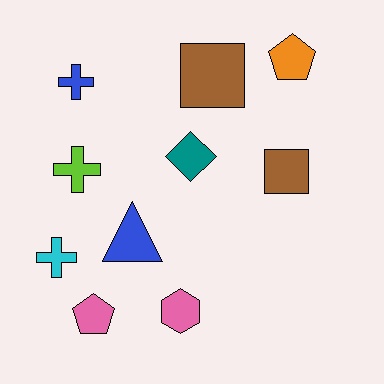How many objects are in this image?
There are 10 objects.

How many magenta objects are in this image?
There are no magenta objects.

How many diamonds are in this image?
There is 1 diamond.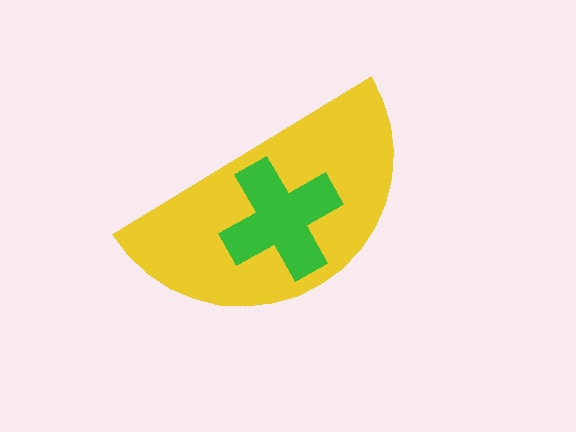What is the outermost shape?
The yellow semicircle.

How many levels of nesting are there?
2.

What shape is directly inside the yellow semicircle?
The green cross.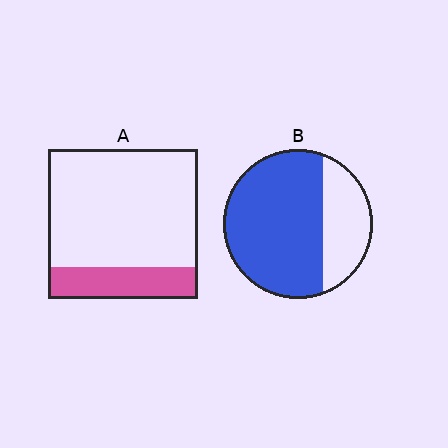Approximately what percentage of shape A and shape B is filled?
A is approximately 20% and B is approximately 70%.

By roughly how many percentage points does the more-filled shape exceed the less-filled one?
By roughly 50 percentage points (B over A).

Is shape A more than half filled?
No.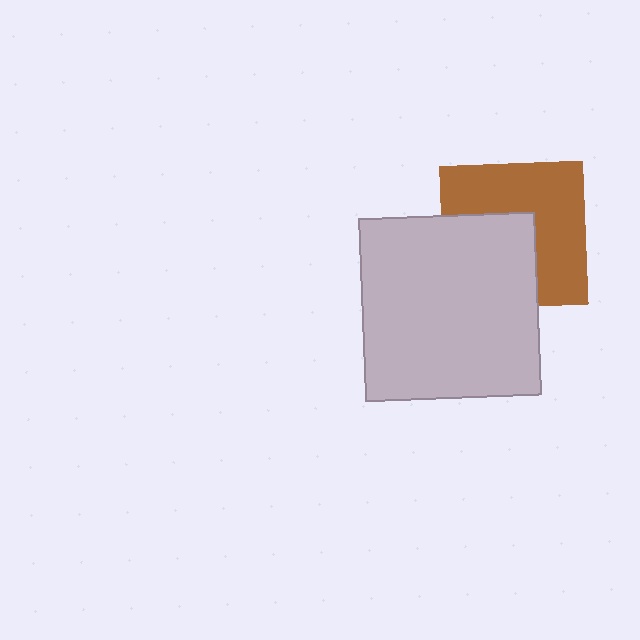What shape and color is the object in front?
The object in front is a light gray rectangle.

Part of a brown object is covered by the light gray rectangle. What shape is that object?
It is a square.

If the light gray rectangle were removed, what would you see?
You would see the complete brown square.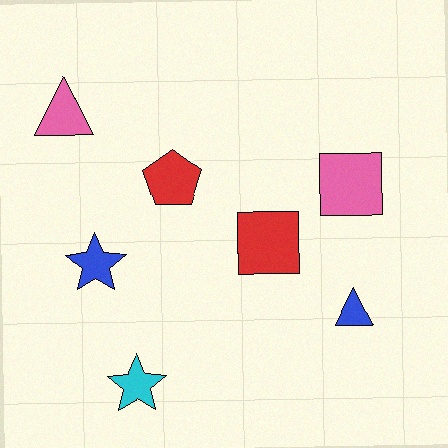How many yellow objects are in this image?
There are no yellow objects.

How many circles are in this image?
There are no circles.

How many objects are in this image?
There are 7 objects.